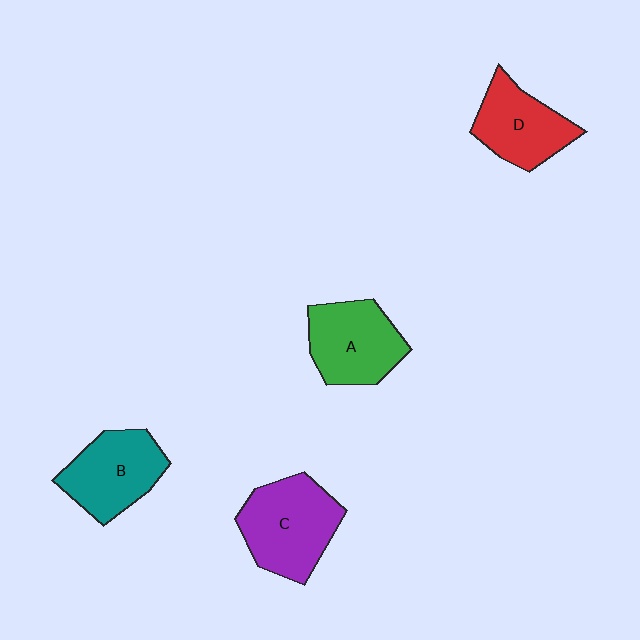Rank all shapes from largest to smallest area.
From largest to smallest: C (purple), A (green), B (teal), D (red).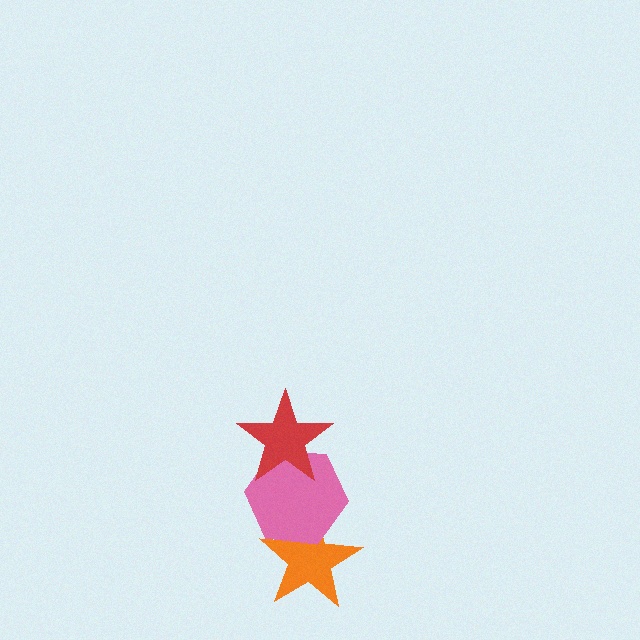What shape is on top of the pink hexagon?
The red star is on top of the pink hexagon.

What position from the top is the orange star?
The orange star is 3rd from the top.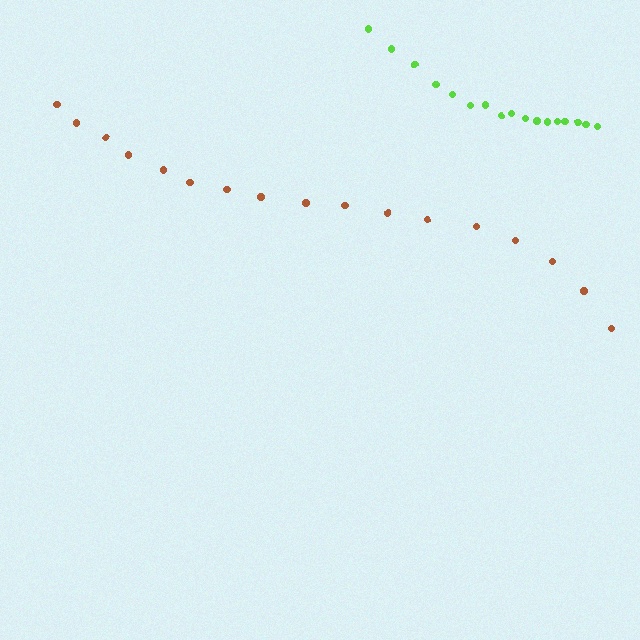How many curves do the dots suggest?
There are 2 distinct paths.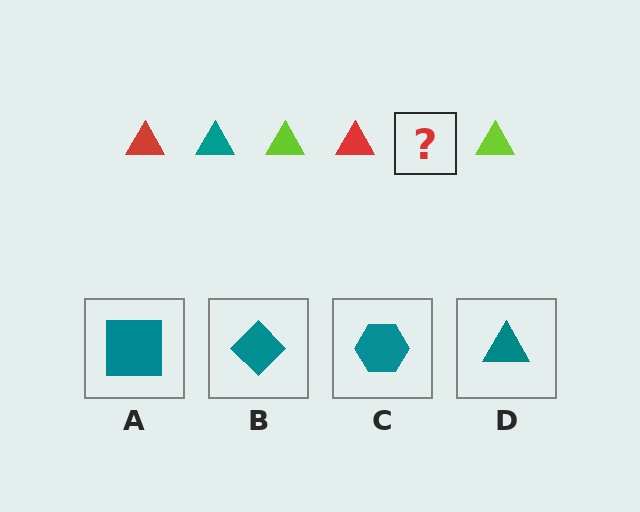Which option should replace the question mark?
Option D.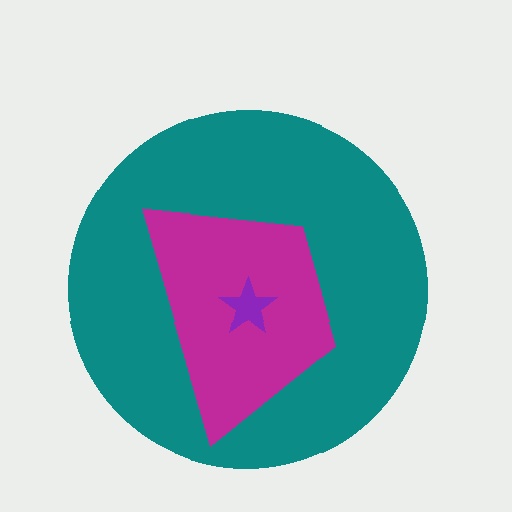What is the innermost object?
The purple star.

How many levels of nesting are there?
3.